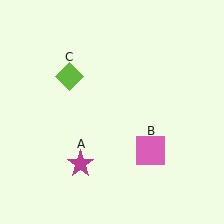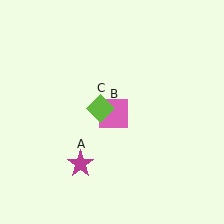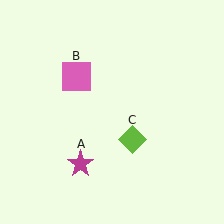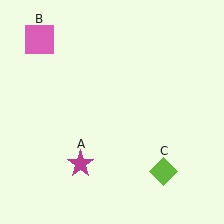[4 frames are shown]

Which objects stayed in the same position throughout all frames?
Magenta star (object A) remained stationary.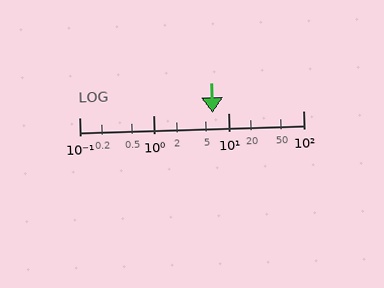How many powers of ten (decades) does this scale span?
The scale spans 3 decades, from 0.1 to 100.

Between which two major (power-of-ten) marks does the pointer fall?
The pointer is between 1 and 10.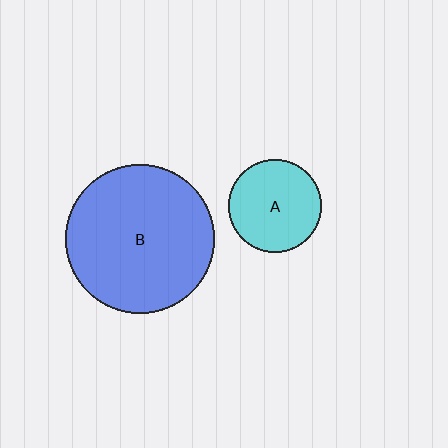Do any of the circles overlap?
No, none of the circles overlap.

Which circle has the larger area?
Circle B (blue).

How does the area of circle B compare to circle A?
Approximately 2.6 times.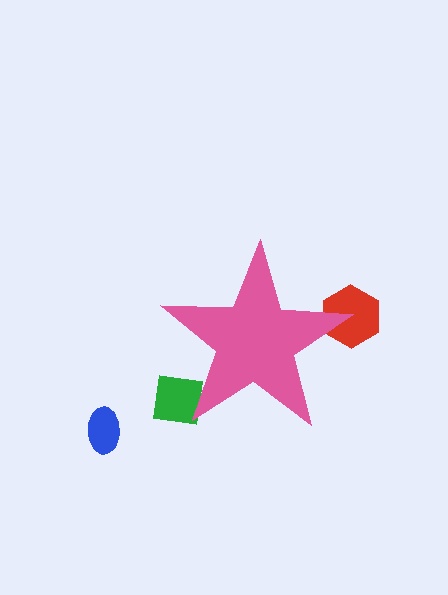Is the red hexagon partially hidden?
Yes, the red hexagon is partially hidden behind the pink star.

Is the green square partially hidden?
Yes, the green square is partially hidden behind the pink star.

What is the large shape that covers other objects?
A pink star.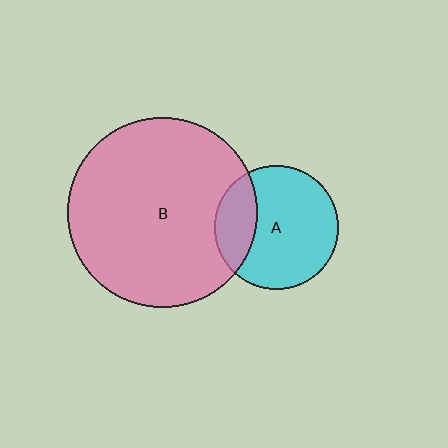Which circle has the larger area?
Circle B (pink).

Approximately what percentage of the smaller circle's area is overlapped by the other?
Approximately 25%.